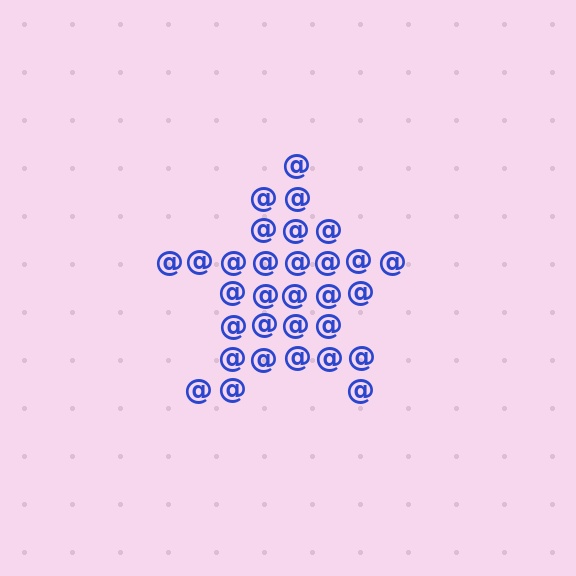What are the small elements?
The small elements are at signs.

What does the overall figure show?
The overall figure shows a star.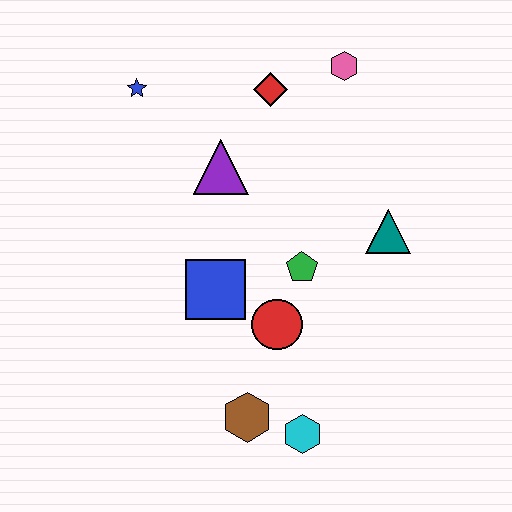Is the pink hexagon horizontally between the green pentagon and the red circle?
No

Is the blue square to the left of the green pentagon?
Yes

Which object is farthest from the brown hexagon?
The pink hexagon is farthest from the brown hexagon.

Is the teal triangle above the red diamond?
No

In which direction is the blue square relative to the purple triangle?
The blue square is below the purple triangle.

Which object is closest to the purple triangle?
The red diamond is closest to the purple triangle.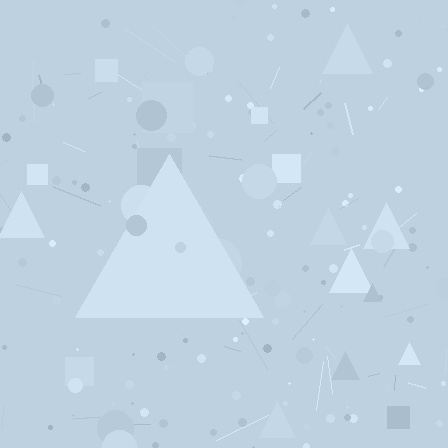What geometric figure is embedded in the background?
A triangle is embedded in the background.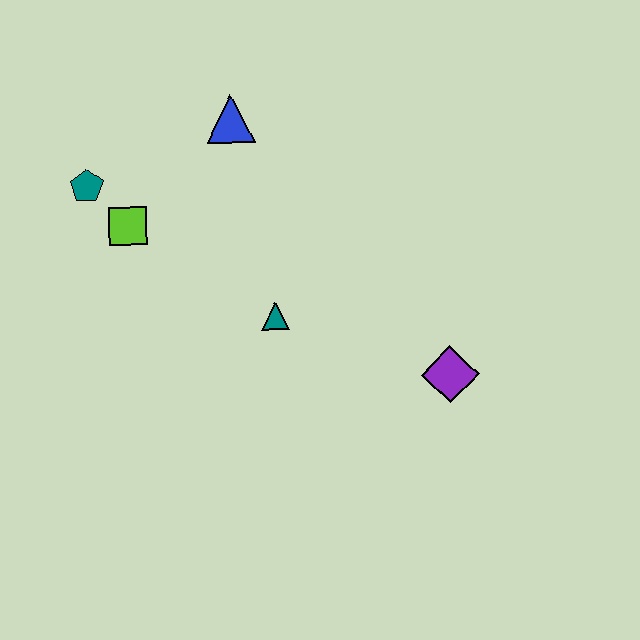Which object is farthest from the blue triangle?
The purple diamond is farthest from the blue triangle.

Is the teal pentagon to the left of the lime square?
Yes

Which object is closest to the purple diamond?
The teal triangle is closest to the purple diamond.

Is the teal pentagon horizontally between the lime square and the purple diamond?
No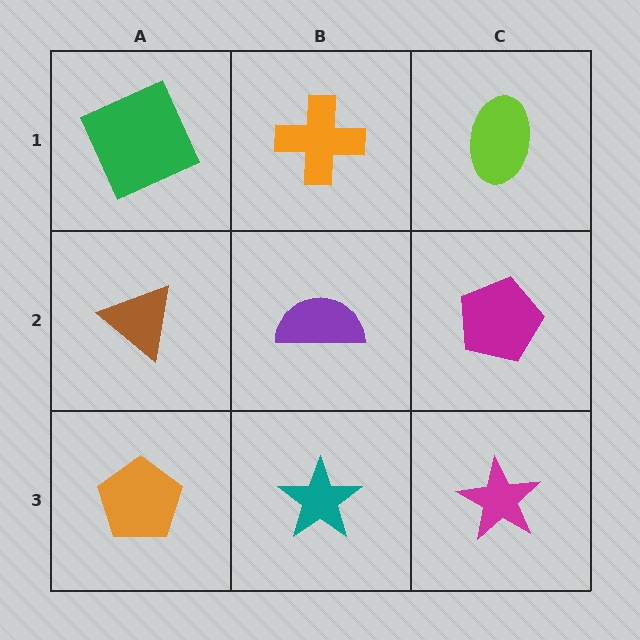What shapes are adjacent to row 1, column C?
A magenta pentagon (row 2, column C), an orange cross (row 1, column B).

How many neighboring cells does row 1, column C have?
2.